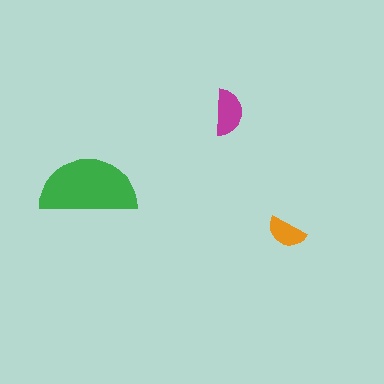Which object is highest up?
The magenta semicircle is topmost.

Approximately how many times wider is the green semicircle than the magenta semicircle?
About 2 times wider.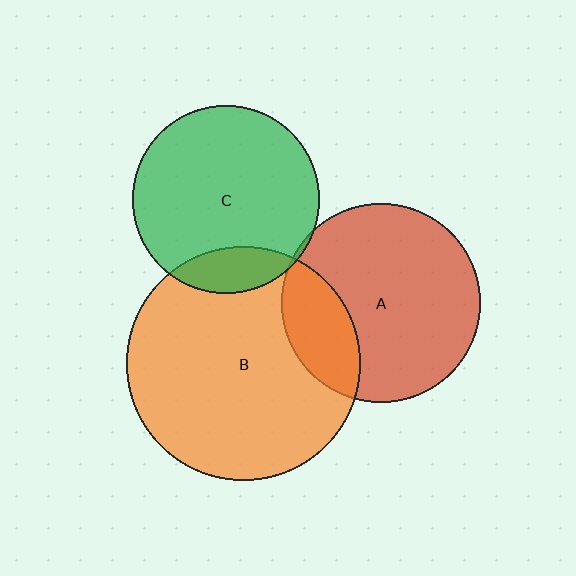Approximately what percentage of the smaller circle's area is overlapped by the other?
Approximately 15%.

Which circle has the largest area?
Circle B (orange).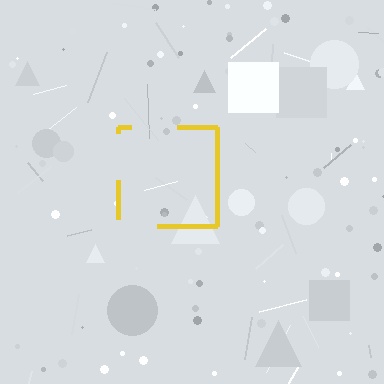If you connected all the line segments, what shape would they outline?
They would outline a square.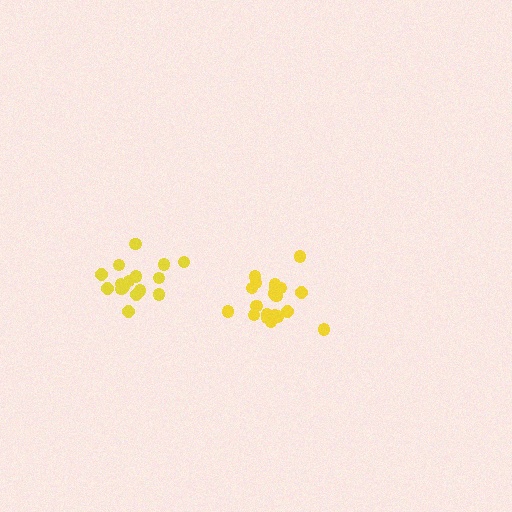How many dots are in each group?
Group 1: 16 dots, Group 2: 20 dots (36 total).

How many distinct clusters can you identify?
There are 2 distinct clusters.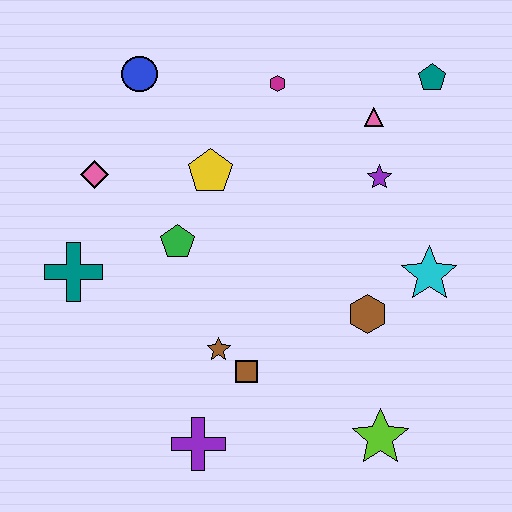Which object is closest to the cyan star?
The brown hexagon is closest to the cyan star.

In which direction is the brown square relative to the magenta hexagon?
The brown square is below the magenta hexagon.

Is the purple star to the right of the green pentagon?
Yes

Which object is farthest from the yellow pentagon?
The lime star is farthest from the yellow pentagon.